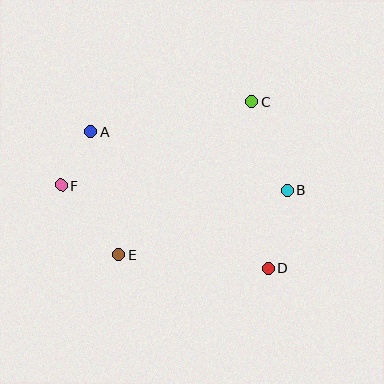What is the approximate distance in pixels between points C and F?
The distance between C and F is approximately 208 pixels.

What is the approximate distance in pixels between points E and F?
The distance between E and F is approximately 90 pixels.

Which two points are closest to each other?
Points A and F are closest to each other.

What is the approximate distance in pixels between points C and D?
The distance between C and D is approximately 167 pixels.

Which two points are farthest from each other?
Points B and F are farthest from each other.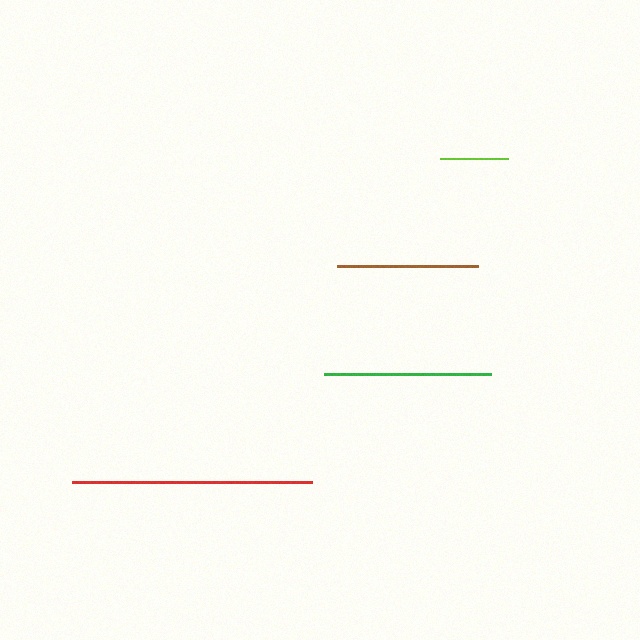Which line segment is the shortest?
The lime line is the shortest at approximately 68 pixels.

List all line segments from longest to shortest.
From longest to shortest: red, green, brown, lime.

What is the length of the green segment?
The green segment is approximately 166 pixels long.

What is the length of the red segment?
The red segment is approximately 240 pixels long.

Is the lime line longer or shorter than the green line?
The green line is longer than the lime line.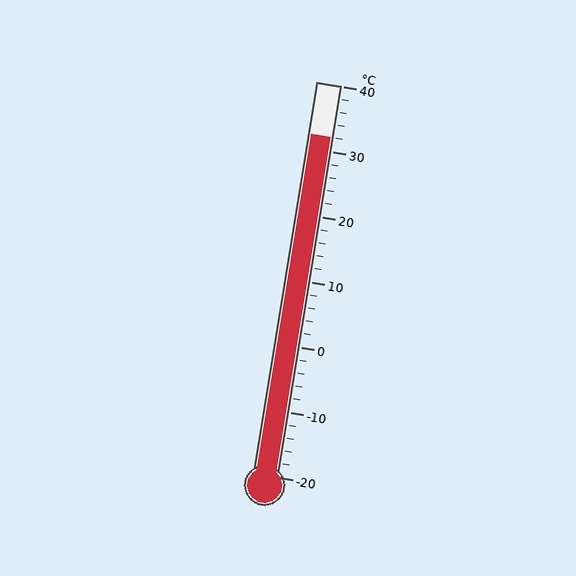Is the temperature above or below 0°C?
The temperature is above 0°C.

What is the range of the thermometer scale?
The thermometer scale ranges from -20°C to 40°C.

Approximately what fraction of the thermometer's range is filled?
The thermometer is filled to approximately 85% of its range.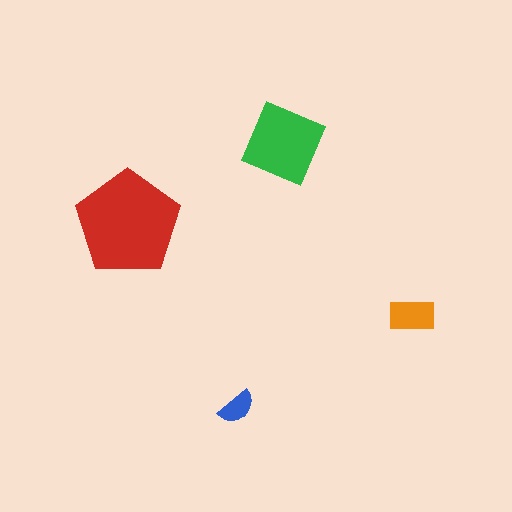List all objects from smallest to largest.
The blue semicircle, the orange rectangle, the green diamond, the red pentagon.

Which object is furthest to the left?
The red pentagon is leftmost.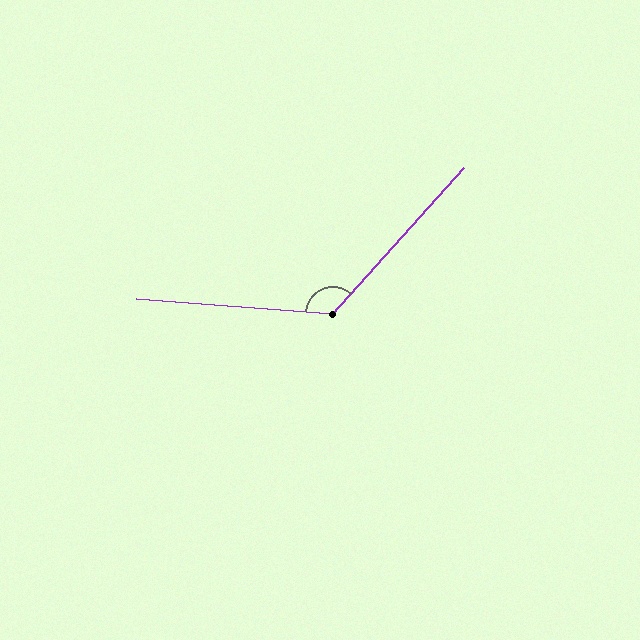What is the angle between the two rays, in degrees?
Approximately 128 degrees.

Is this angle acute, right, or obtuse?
It is obtuse.